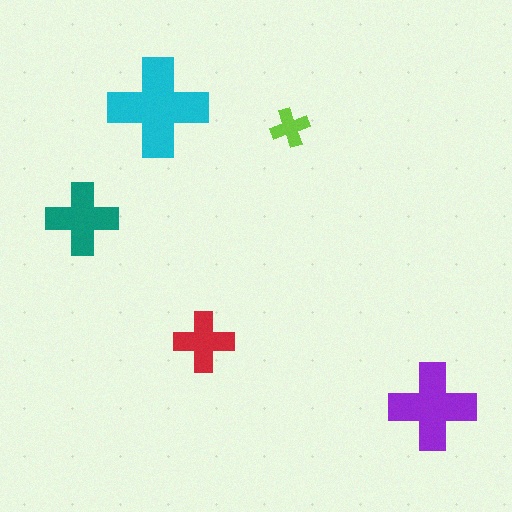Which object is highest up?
The cyan cross is topmost.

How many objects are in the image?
There are 5 objects in the image.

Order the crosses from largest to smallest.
the cyan one, the purple one, the teal one, the red one, the lime one.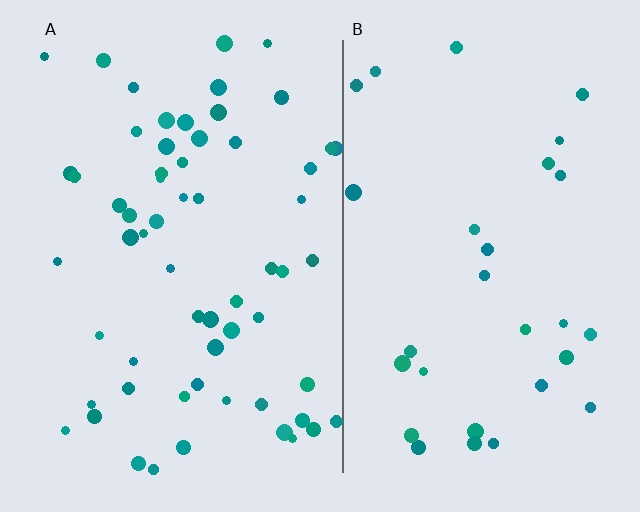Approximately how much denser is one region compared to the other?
Approximately 2.1× — region A over region B.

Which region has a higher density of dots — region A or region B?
A (the left).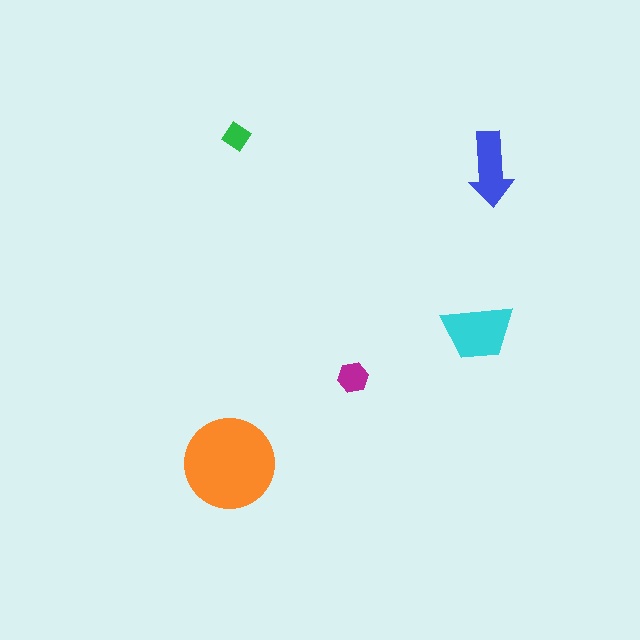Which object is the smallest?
The green diamond.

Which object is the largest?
The orange circle.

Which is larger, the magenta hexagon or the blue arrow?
The blue arrow.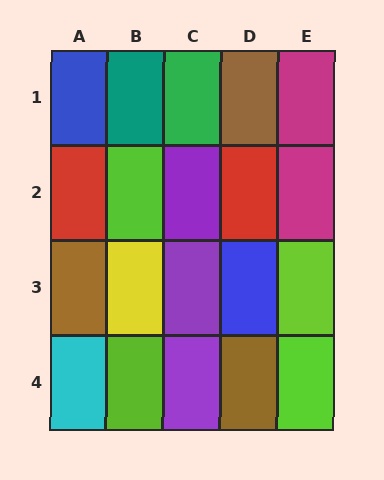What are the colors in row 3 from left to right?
Brown, yellow, purple, blue, lime.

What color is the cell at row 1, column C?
Green.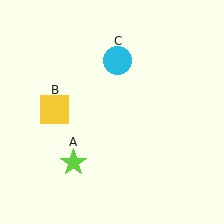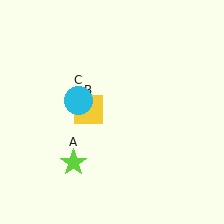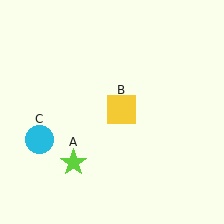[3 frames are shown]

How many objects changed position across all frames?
2 objects changed position: yellow square (object B), cyan circle (object C).